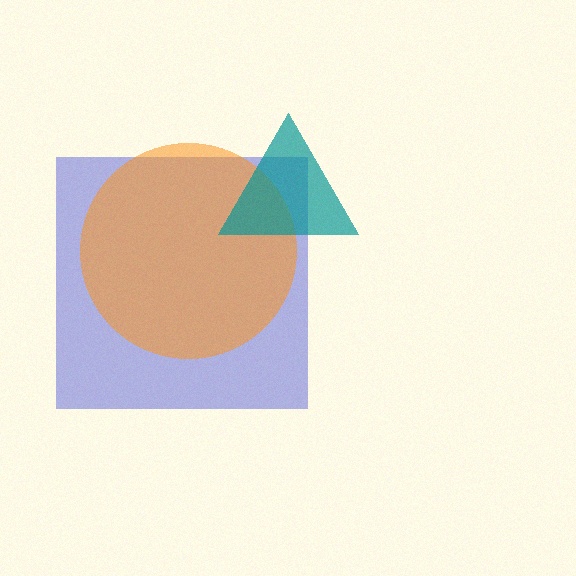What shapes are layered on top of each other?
The layered shapes are: a blue square, an orange circle, a teal triangle.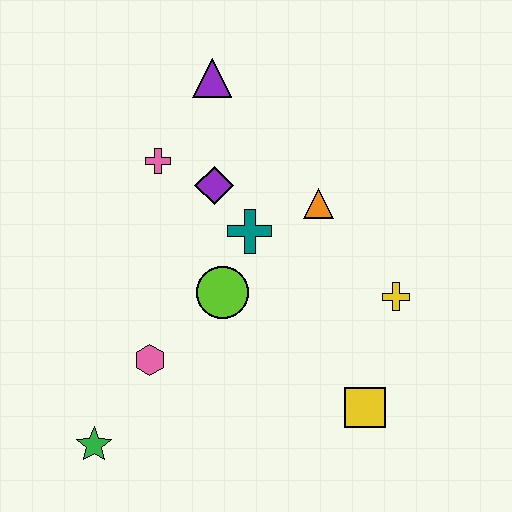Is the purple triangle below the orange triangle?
No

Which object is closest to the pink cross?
The purple diamond is closest to the pink cross.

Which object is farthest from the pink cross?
The yellow square is farthest from the pink cross.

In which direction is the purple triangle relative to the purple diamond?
The purple triangle is above the purple diamond.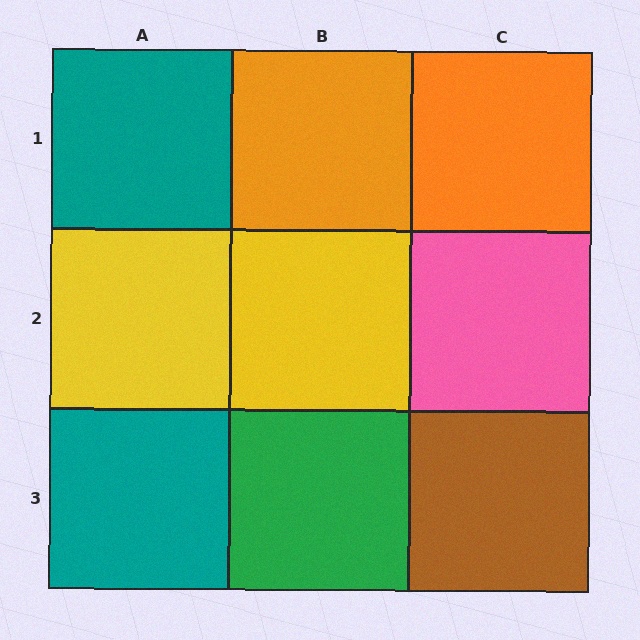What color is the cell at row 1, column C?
Orange.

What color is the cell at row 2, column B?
Yellow.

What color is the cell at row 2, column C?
Pink.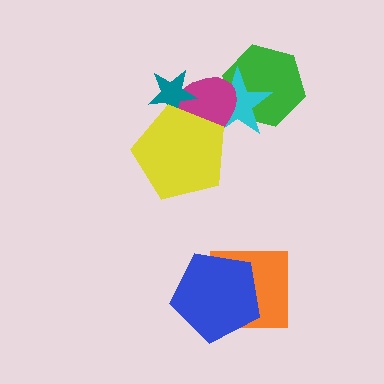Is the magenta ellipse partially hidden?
Yes, it is partially covered by another shape.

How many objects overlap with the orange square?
1 object overlaps with the orange square.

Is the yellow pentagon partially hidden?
No, no other shape covers it.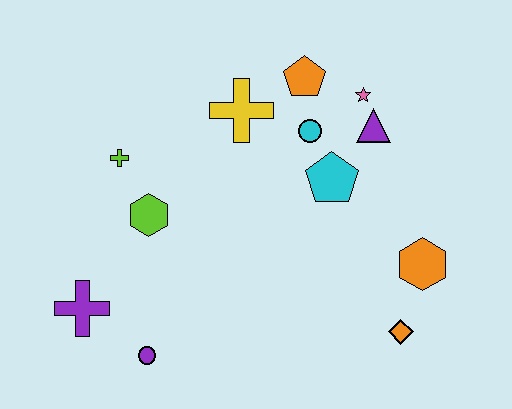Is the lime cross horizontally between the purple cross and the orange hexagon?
Yes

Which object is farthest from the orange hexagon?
The purple cross is farthest from the orange hexagon.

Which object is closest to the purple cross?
The purple circle is closest to the purple cross.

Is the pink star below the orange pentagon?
Yes